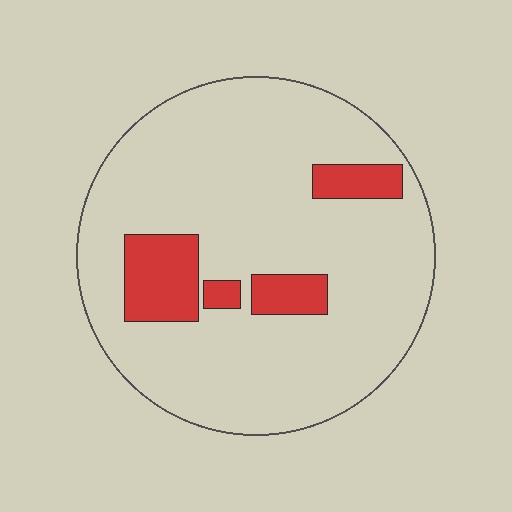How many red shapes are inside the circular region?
4.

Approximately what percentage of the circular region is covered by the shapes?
Approximately 15%.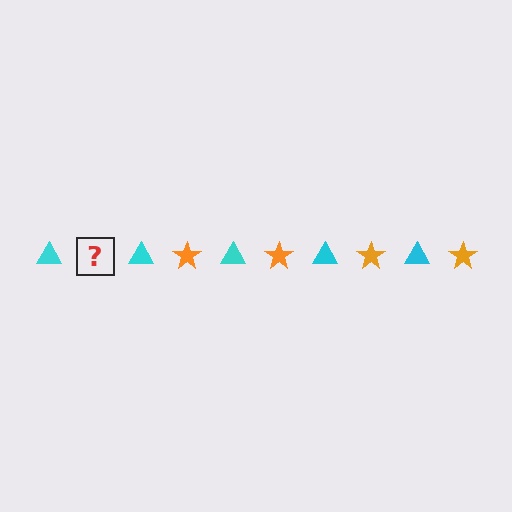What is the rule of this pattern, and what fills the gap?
The rule is that the pattern alternates between cyan triangle and orange star. The gap should be filled with an orange star.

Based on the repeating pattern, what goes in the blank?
The blank should be an orange star.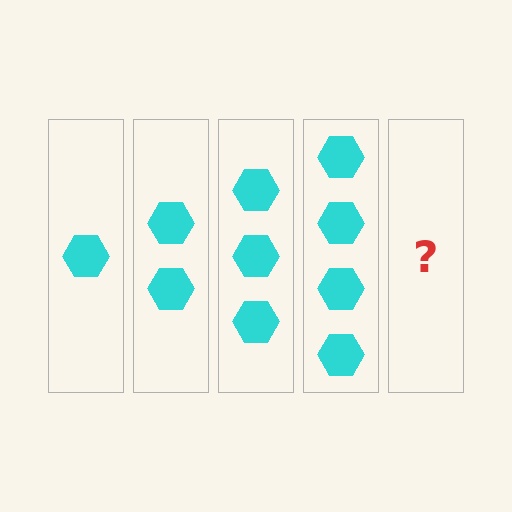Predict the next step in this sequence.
The next step is 5 hexagons.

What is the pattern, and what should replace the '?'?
The pattern is that each step adds one more hexagon. The '?' should be 5 hexagons.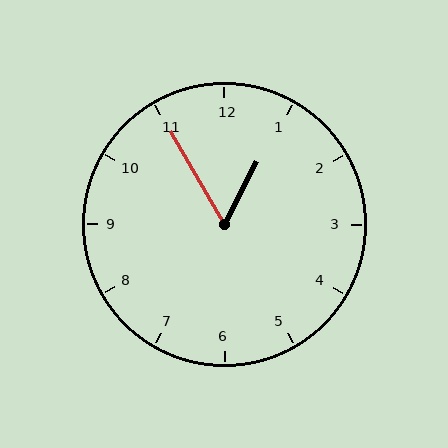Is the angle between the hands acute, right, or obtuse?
It is acute.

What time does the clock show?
12:55.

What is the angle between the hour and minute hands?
Approximately 58 degrees.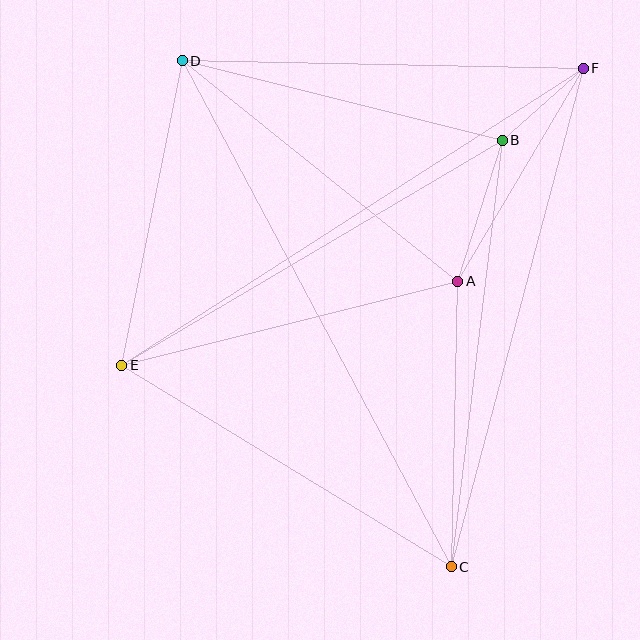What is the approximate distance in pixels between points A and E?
The distance between A and E is approximately 347 pixels.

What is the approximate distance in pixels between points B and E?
The distance between B and E is approximately 442 pixels.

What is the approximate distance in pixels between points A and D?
The distance between A and D is approximately 353 pixels.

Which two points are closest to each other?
Points B and F are closest to each other.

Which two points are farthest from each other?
Points C and D are farthest from each other.